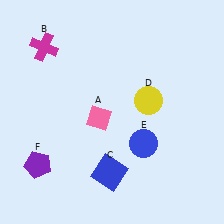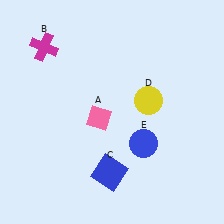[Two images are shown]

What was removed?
The purple pentagon (F) was removed in Image 2.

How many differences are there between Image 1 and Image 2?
There is 1 difference between the two images.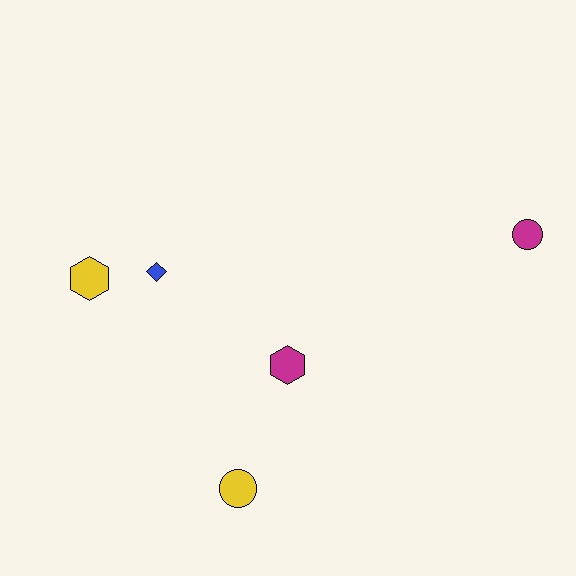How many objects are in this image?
There are 5 objects.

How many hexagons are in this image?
There are 2 hexagons.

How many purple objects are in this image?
There are no purple objects.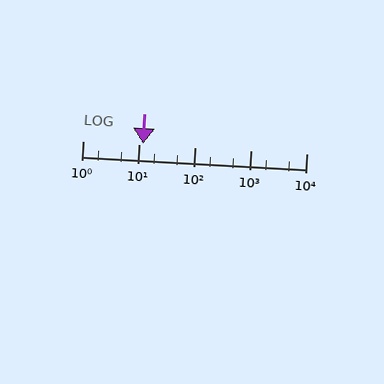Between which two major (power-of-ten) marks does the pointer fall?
The pointer is between 10 and 100.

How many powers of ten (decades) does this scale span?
The scale spans 4 decades, from 1 to 10000.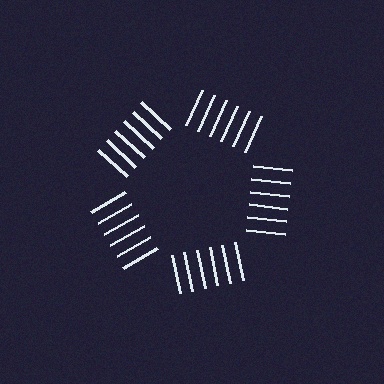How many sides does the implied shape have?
5 sides — the line-ends trace a pentagon.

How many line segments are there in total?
30 — 6 along each of the 5 edges.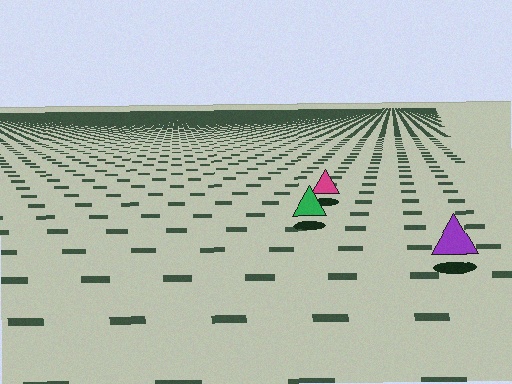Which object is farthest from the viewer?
The magenta triangle is farthest from the viewer. It appears smaller and the ground texture around it is denser.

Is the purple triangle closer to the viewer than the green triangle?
Yes. The purple triangle is closer — you can tell from the texture gradient: the ground texture is coarser near it.